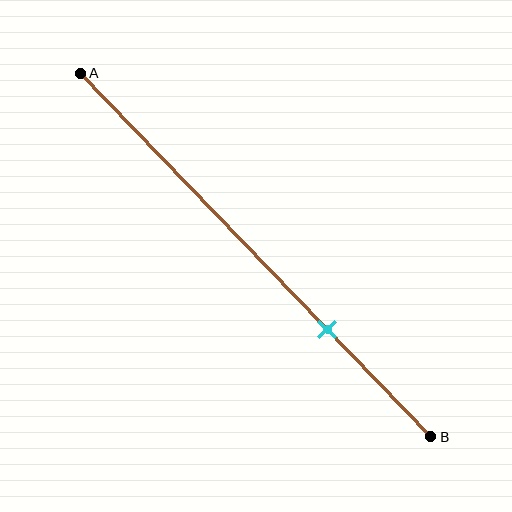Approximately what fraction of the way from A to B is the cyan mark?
The cyan mark is approximately 70% of the way from A to B.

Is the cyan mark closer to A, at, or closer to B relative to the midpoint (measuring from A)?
The cyan mark is closer to point B than the midpoint of segment AB.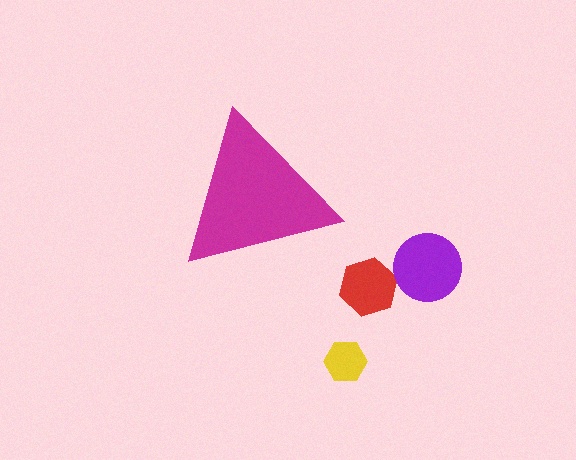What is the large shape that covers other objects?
A magenta triangle.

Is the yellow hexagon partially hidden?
No, the yellow hexagon is fully visible.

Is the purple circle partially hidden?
No, the purple circle is fully visible.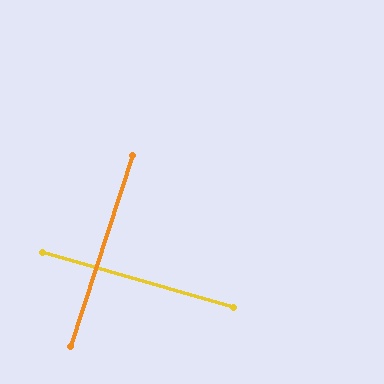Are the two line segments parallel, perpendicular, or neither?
Perpendicular — they meet at approximately 88°.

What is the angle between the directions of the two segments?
Approximately 88 degrees.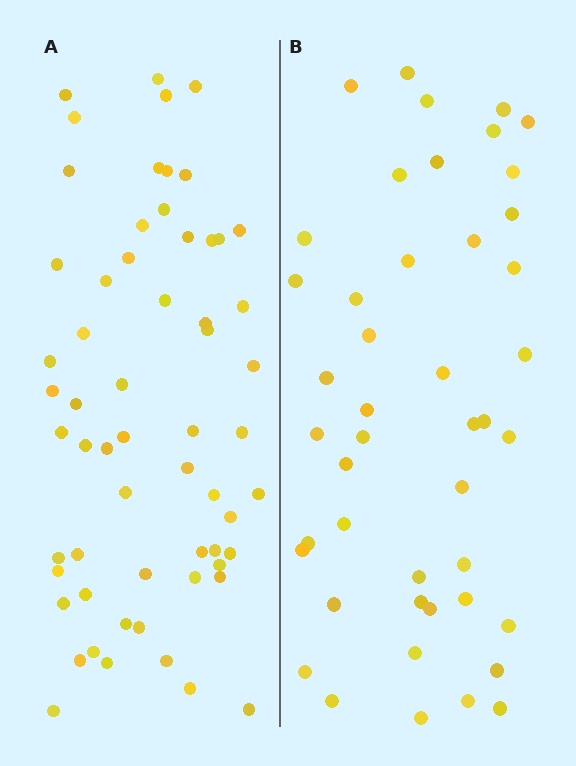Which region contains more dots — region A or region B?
Region A (the left region) has more dots.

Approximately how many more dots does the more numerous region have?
Region A has approximately 15 more dots than region B.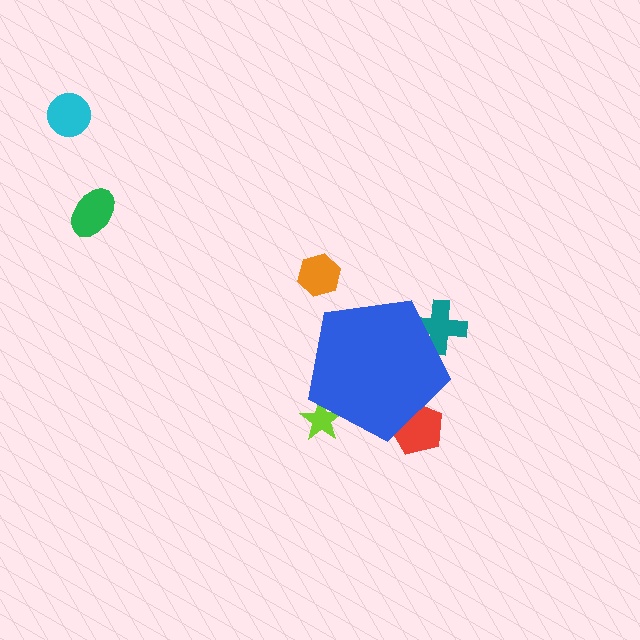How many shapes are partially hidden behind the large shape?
3 shapes are partially hidden.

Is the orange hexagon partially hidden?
No, the orange hexagon is fully visible.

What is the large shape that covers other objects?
A blue pentagon.